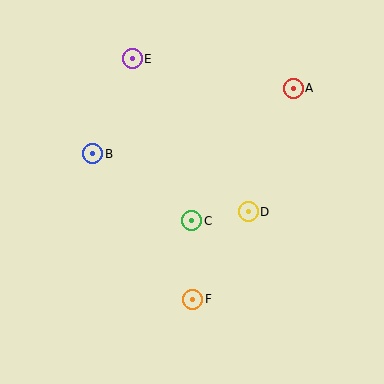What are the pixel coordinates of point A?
Point A is at (293, 88).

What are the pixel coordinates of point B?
Point B is at (93, 154).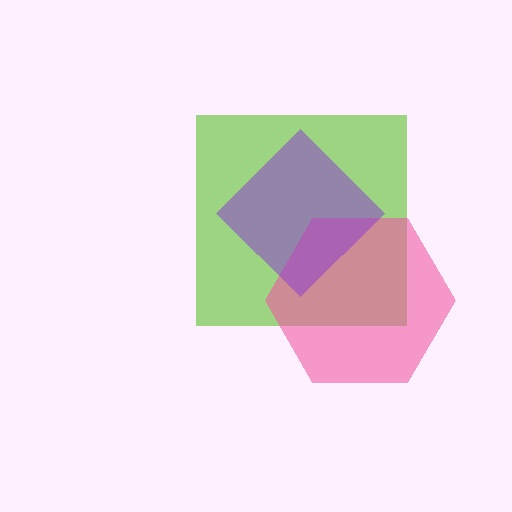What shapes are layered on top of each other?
The layered shapes are: a lime square, a pink hexagon, a purple diamond.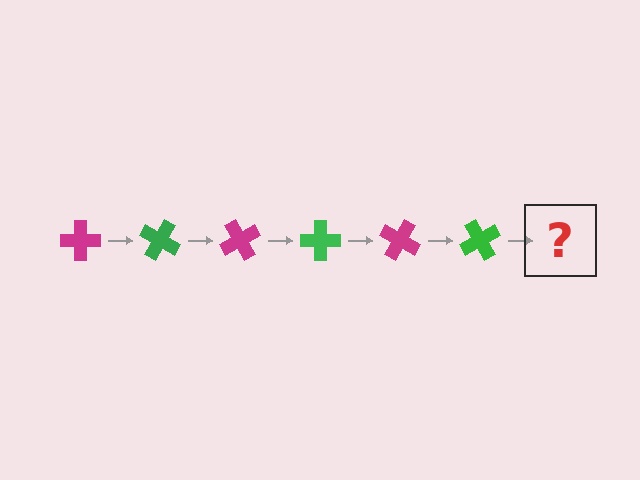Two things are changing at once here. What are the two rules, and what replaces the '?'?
The two rules are that it rotates 30 degrees each step and the color cycles through magenta and green. The '?' should be a magenta cross, rotated 180 degrees from the start.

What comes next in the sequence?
The next element should be a magenta cross, rotated 180 degrees from the start.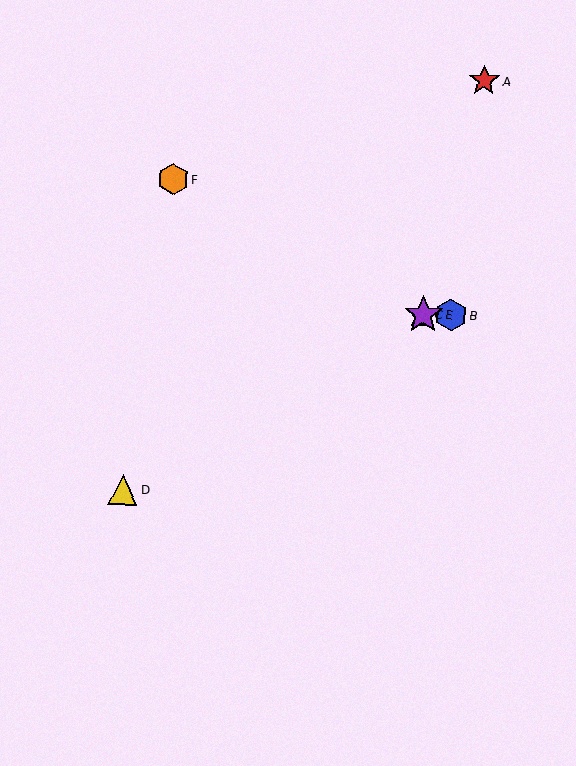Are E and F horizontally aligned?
No, E is at y≈315 and F is at y≈179.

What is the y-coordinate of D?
Object D is at y≈490.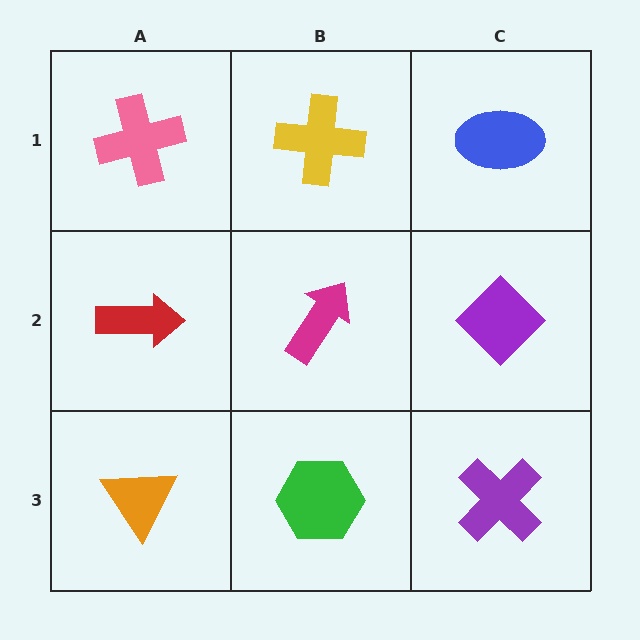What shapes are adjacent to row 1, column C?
A purple diamond (row 2, column C), a yellow cross (row 1, column B).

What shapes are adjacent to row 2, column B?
A yellow cross (row 1, column B), a green hexagon (row 3, column B), a red arrow (row 2, column A), a purple diamond (row 2, column C).